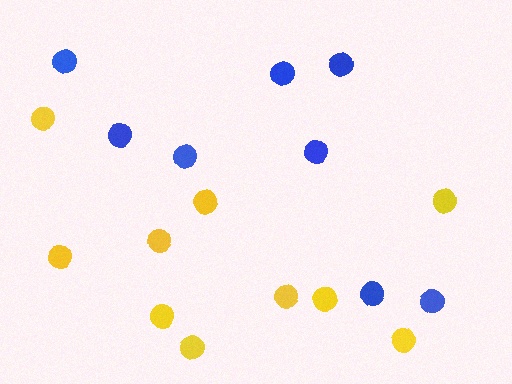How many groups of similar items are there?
There are 2 groups: one group of yellow circles (10) and one group of blue circles (8).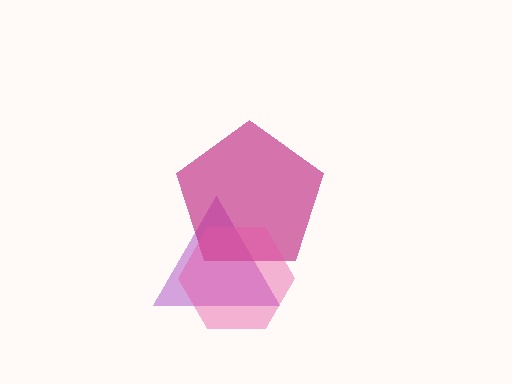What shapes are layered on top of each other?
The layered shapes are: a purple triangle, a magenta pentagon, a pink hexagon.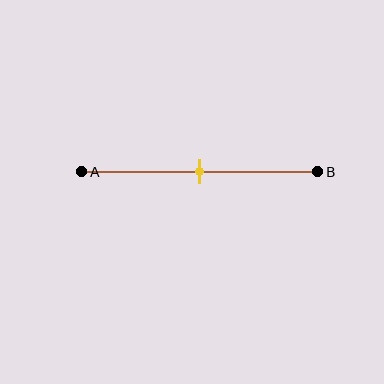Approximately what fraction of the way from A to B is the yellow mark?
The yellow mark is approximately 50% of the way from A to B.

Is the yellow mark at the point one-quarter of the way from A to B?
No, the mark is at about 50% from A, not at the 25% one-quarter point.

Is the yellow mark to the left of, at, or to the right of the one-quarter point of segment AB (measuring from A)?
The yellow mark is to the right of the one-quarter point of segment AB.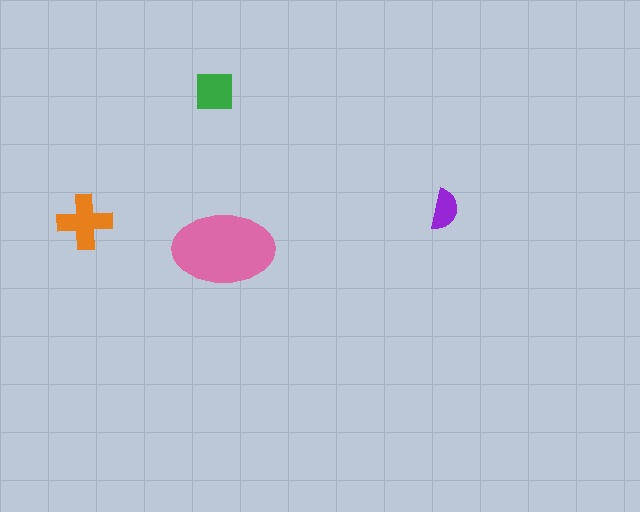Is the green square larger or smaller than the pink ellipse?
Smaller.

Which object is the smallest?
The purple semicircle.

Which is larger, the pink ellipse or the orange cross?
The pink ellipse.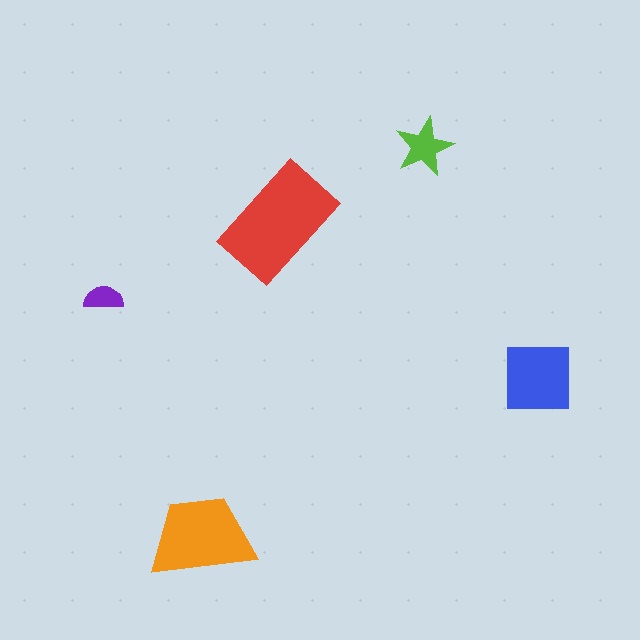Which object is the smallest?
The purple semicircle.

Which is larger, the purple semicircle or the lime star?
The lime star.